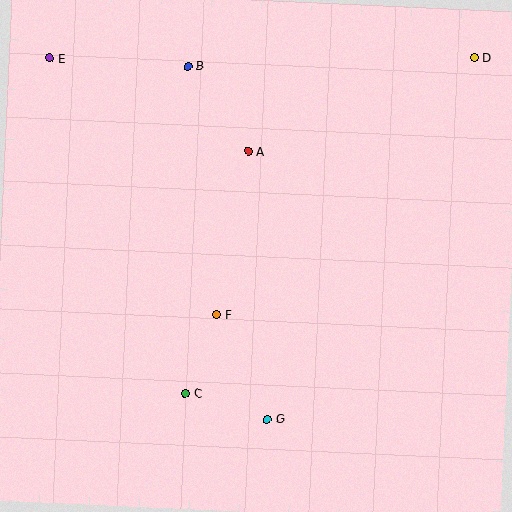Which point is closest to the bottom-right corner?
Point G is closest to the bottom-right corner.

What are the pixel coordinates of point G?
Point G is at (268, 419).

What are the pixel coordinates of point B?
Point B is at (188, 66).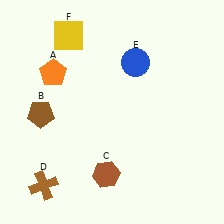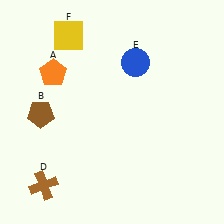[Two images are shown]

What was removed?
The brown hexagon (C) was removed in Image 2.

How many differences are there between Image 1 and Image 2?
There is 1 difference between the two images.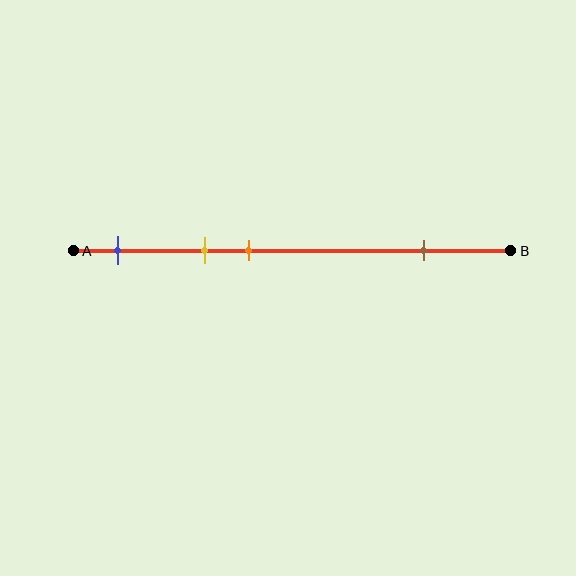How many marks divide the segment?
There are 4 marks dividing the segment.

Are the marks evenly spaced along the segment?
No, the marks are not evenly spaced.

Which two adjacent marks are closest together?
The yellow and orange marks are the closest adjacent pair.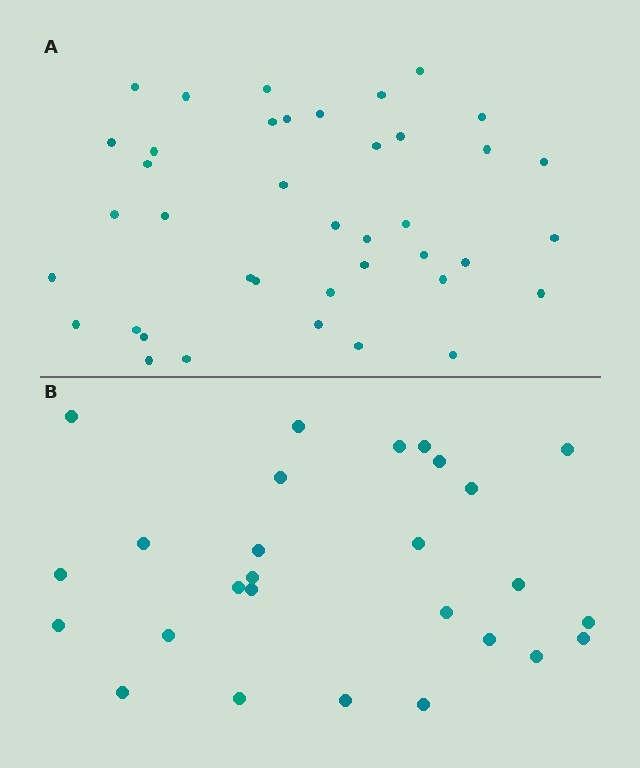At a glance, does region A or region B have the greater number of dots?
Region A (the top region) has more dots.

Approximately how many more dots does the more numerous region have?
Region A has approximately 15 more dots than region B.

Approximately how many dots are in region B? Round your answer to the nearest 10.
About 30 dots. (The exact count is 27, which rounds to 30.)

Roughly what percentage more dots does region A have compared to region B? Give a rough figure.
About 50% more.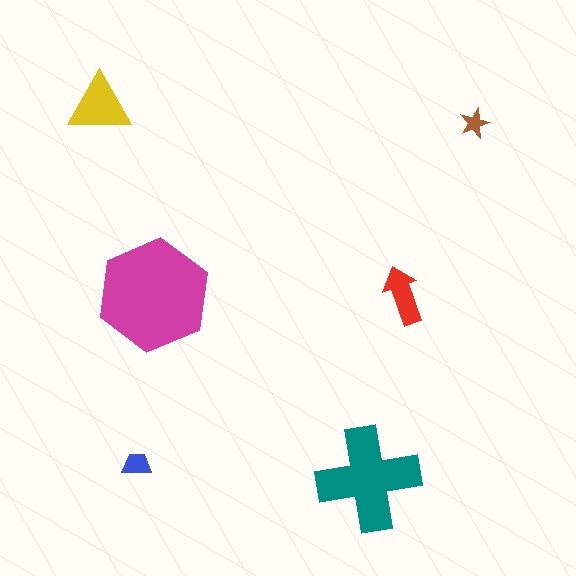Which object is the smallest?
The brown star.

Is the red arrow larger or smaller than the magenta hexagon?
Smaller.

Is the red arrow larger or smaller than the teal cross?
Smaller.